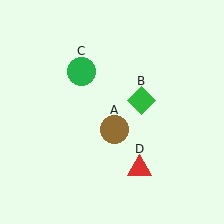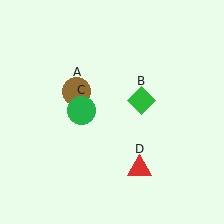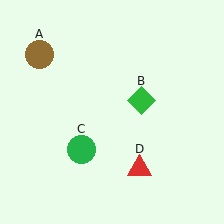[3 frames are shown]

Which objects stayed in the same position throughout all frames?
Green diamond (object B) and red triangle (object D) remained stationary.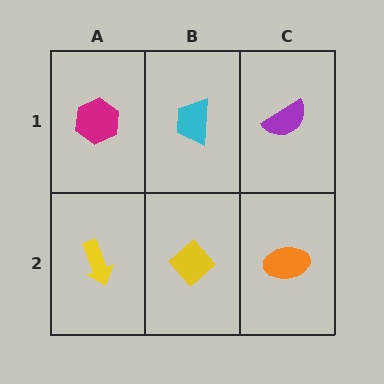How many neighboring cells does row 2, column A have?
2.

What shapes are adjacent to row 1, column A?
A yellow arrow (row 2, column A), a cyan trapezoid (row 1, column B).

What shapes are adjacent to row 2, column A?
A magenta hexagon (row 1, column A), a yellow diamond (row 2, column B).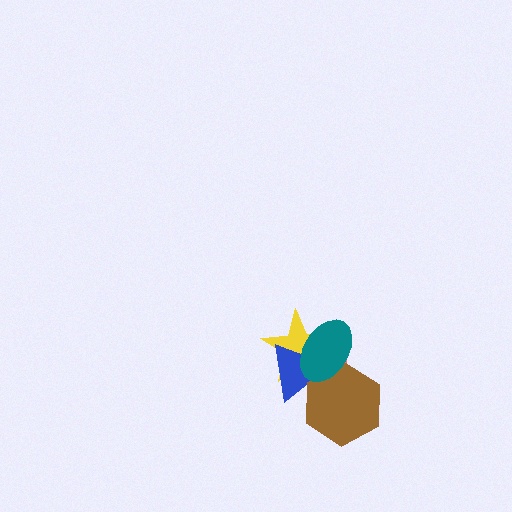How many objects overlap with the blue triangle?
4 objects overlap with the blue triangle.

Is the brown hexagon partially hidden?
Yes, it is partially covered by another shape.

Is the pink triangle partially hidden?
Yes, it is partially covered by another shape.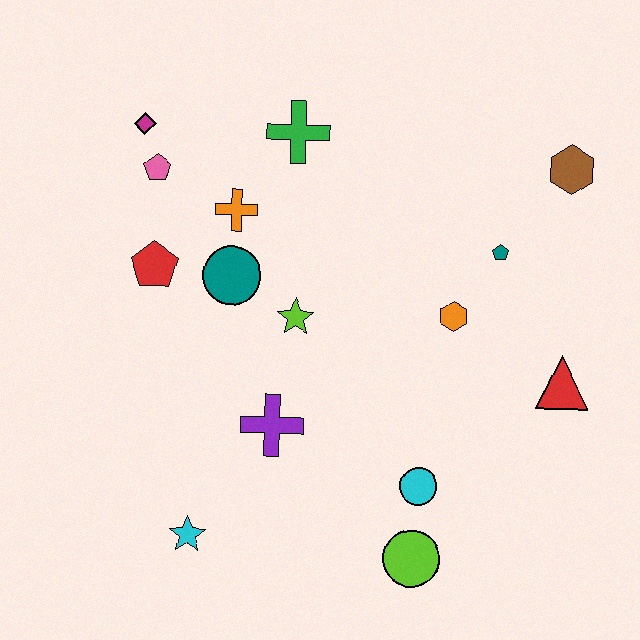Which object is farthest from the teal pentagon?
The cyan star is farthest from the teal pentagon.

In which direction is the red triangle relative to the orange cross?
The red triangle is to the right of the orange cross.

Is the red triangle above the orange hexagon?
No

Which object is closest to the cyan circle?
The lime circle is closest to the cyan circle.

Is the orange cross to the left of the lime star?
Yes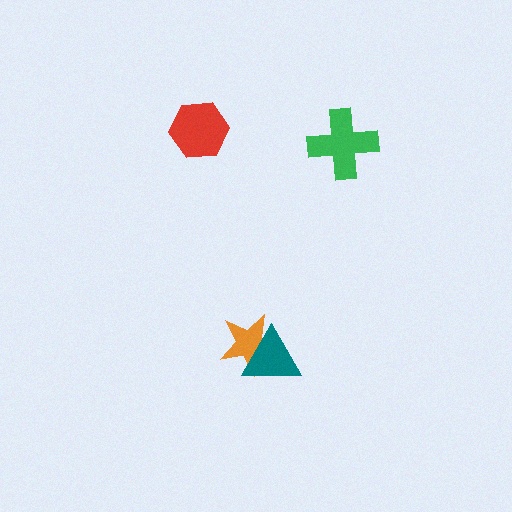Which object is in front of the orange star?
The teal triangle is in front of the orange star.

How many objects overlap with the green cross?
0 objects overlap with the green cross.